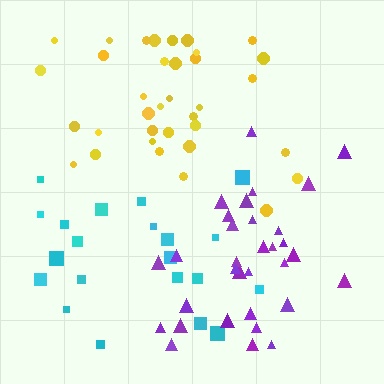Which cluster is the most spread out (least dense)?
Cyan.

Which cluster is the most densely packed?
Yellow.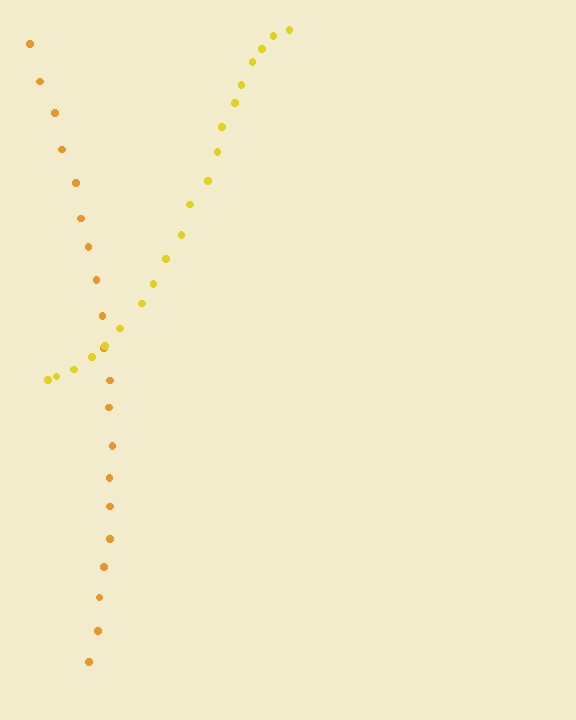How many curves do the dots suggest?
There are 2 distinct paths.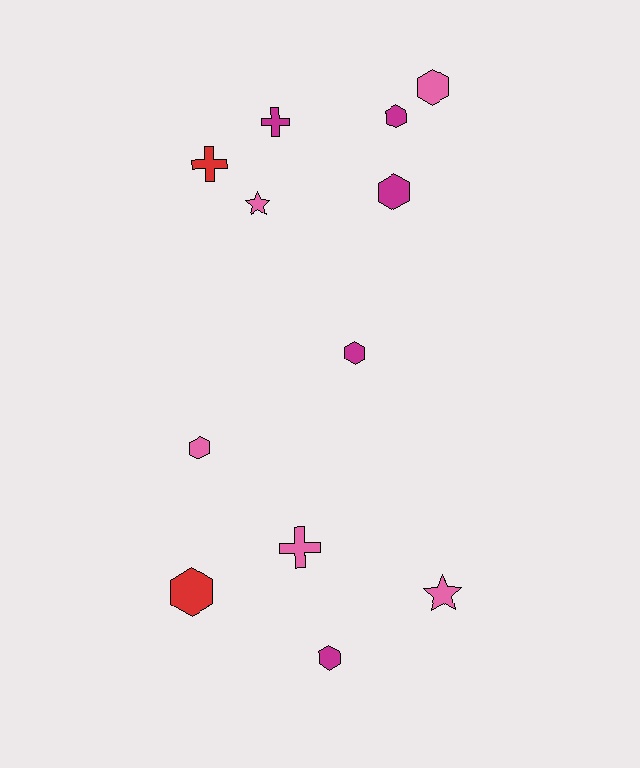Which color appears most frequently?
Pink, with 5 objects.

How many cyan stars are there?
There are no cyan stars.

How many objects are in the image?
There are 12 objects.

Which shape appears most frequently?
Hexagon, with 7 objects.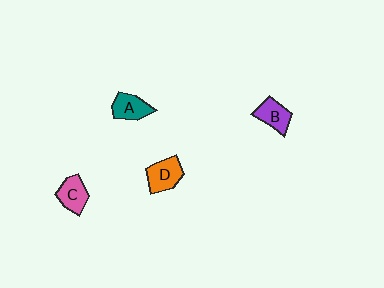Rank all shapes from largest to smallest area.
From largest to smallest: D (orange), A (teal), C (pink), B (purple).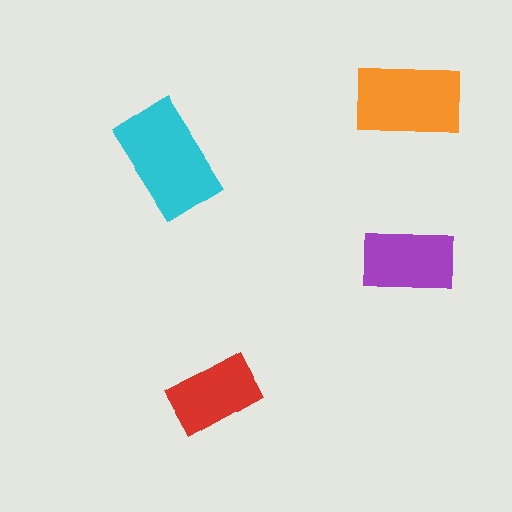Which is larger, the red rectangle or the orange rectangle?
The orange one.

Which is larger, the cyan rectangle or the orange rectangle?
The cyan one.